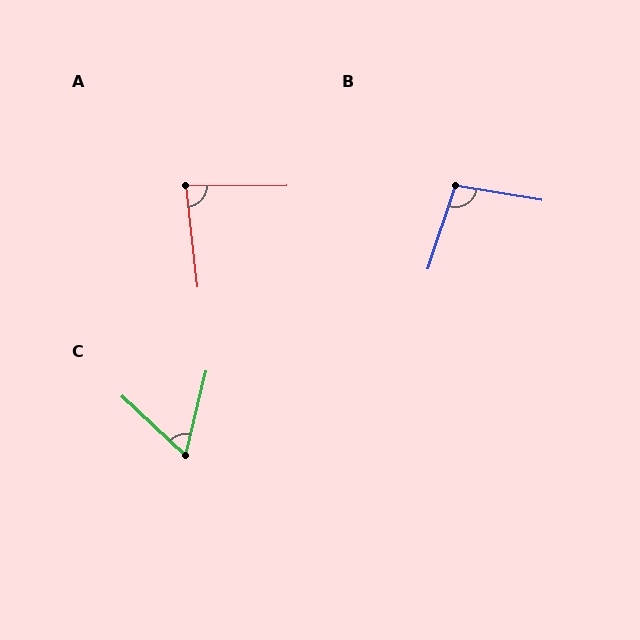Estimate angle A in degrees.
Approximately 84 degrees.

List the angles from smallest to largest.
C (60°), A (84°), B (98°).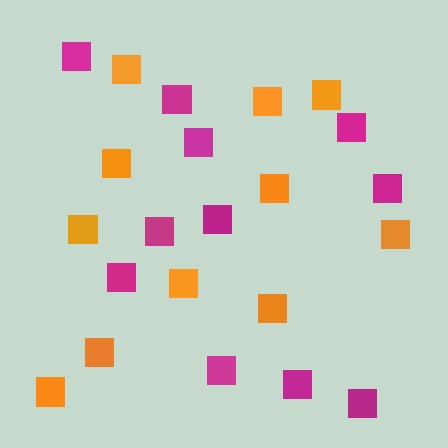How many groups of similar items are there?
There are 2 groups: one group of magenta squares (11) and one group of orange squares (11).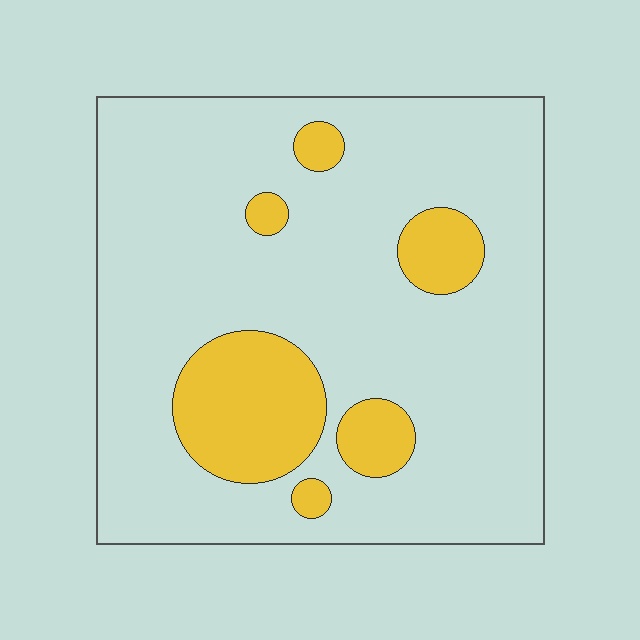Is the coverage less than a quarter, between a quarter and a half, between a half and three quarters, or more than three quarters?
Less than a quarter.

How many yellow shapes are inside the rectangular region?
6.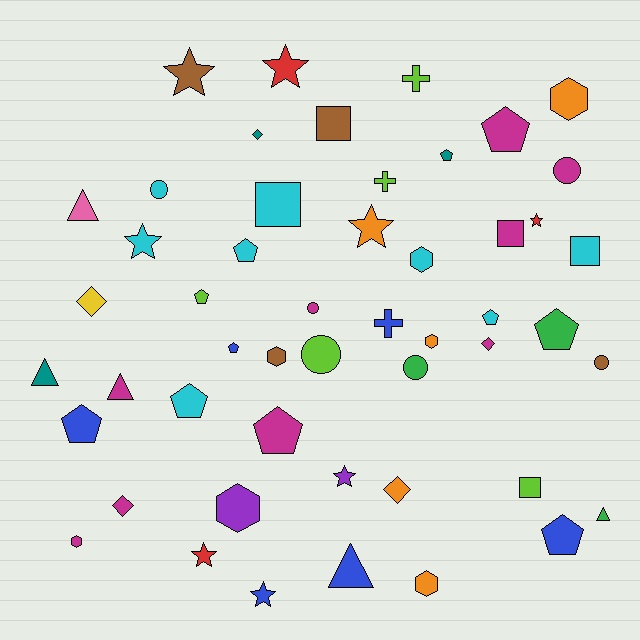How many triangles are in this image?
There are 5 triangles.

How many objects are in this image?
There are 50 objects.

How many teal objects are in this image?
There are 3 teal objects.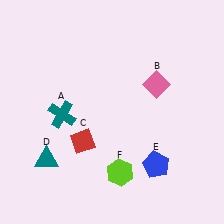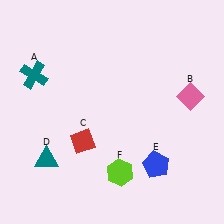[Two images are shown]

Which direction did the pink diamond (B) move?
The pink diamond (B) moved right.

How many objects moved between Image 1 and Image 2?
2 objects moved between the two images.